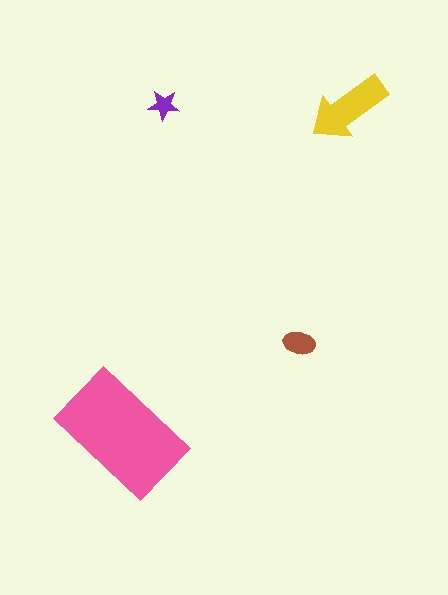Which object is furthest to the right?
The yellow arrow is rightmost.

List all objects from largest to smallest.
The pink rectangle, the yellow arrow, the brown ellipse, the purple star.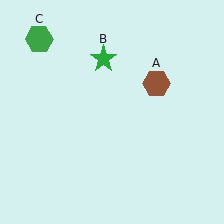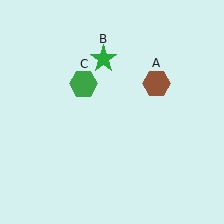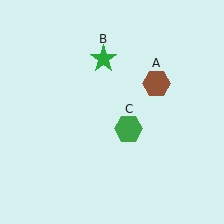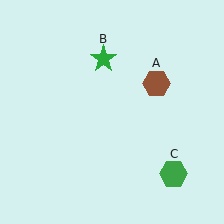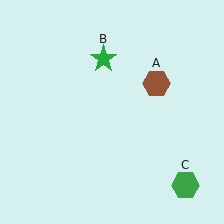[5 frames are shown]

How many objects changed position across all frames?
1 object changed position: green hexagon (object C).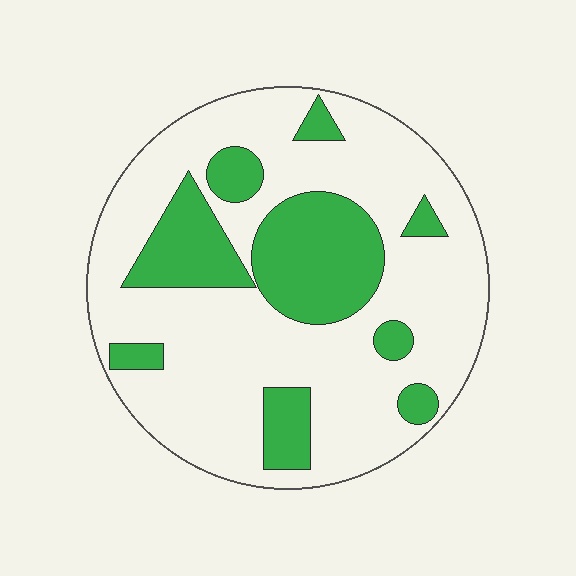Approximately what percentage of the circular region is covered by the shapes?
Approximately 30%.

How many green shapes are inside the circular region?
9.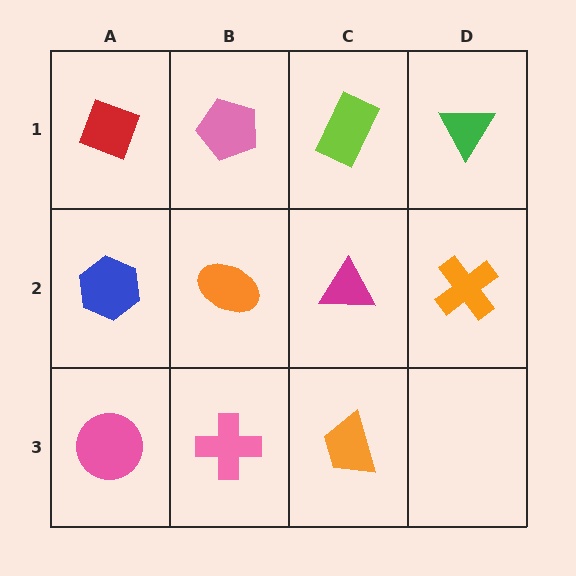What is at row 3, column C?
An orange trapezoid.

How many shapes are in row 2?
4 shapes.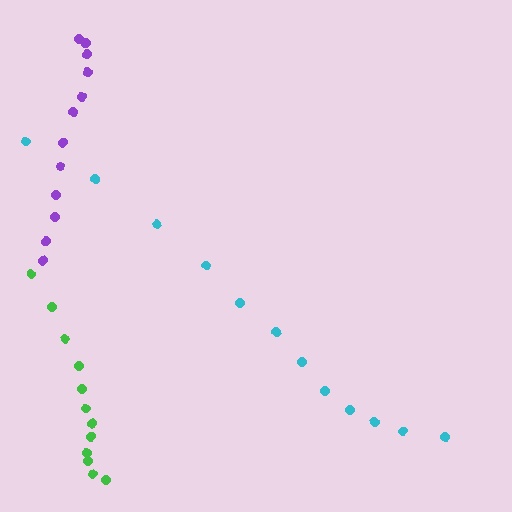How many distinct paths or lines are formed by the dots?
There are 3 distinct paths.